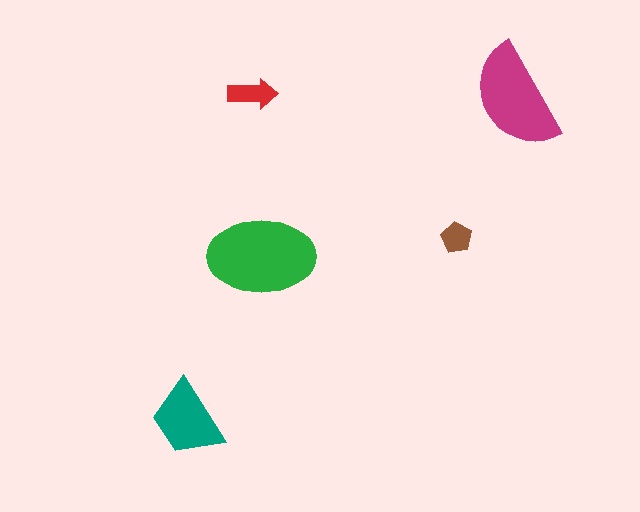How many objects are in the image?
There are 5 objects in the image.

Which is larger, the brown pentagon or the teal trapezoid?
The teal trapezoid.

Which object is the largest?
The green ellipse.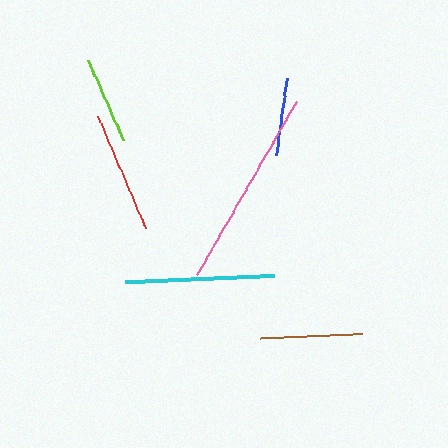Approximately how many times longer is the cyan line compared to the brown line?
The cyan line is approximately 1.5 times the length of the brown line.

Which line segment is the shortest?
The blue line is the shortest at approximately 78 pixels.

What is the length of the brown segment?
The brown segment is approximately 101 pixels long.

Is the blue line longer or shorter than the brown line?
The brown line is longer than the blue line.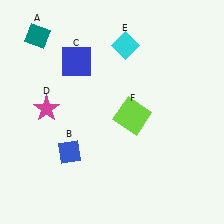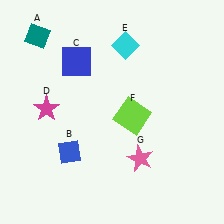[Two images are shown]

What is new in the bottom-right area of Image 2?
A pink star (G) was added in the bottom-right area of Image 2.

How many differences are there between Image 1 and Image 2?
There is 1 difference between the two images.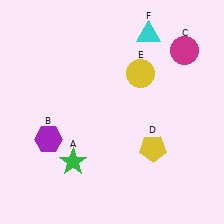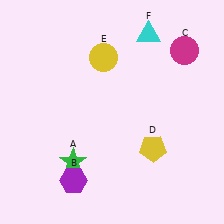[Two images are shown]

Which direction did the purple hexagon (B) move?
The purple hexagon (B) moved down.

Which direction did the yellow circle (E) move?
The yellow circle (E) moved left.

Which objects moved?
The objects that moved are: the purple hexagon (B), the yellow circle (E).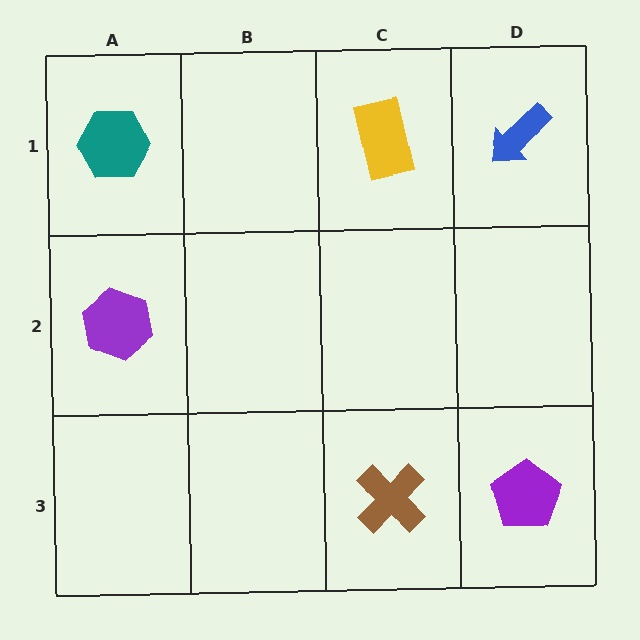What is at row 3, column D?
A purple pentagon.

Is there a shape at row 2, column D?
No, that cell is empty.